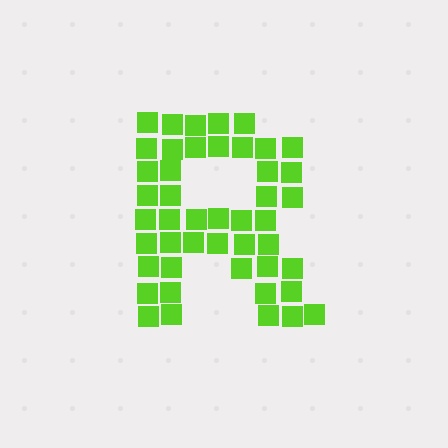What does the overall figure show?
The overall figure shows the letter R.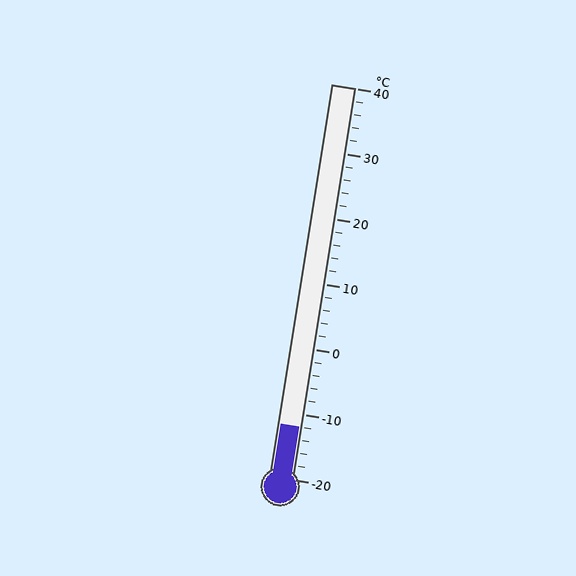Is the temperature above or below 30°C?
The temperature is below 30°C.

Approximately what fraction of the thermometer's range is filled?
The thermometer is filled to approximately 15% of its range.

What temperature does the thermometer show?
The thermometer shows approximately -12°C.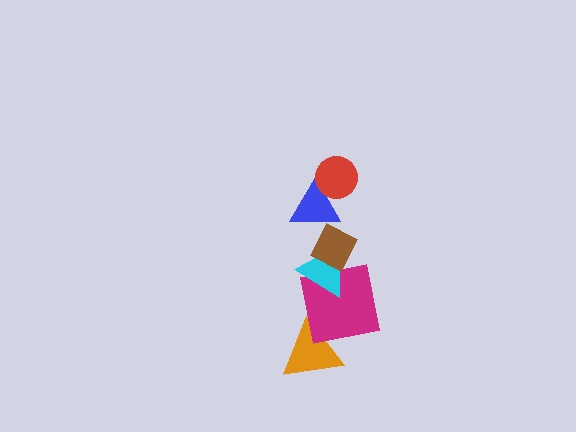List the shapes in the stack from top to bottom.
From top to bottom: the red circle, the blue triangle, the brown diamond, the cyan triangle, the magenta square, the orange triangle.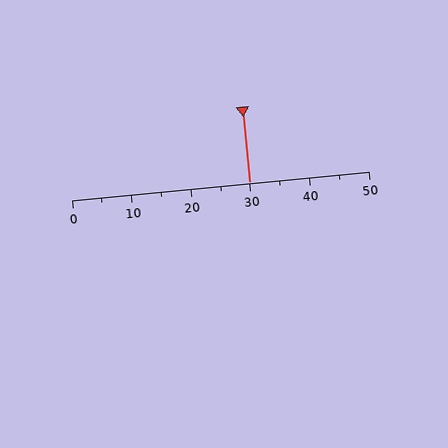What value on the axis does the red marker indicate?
The marker indicates approximately 30.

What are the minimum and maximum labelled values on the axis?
The axis runs from 0 to 50.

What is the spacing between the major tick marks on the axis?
The major ticks are spaced 10 apart.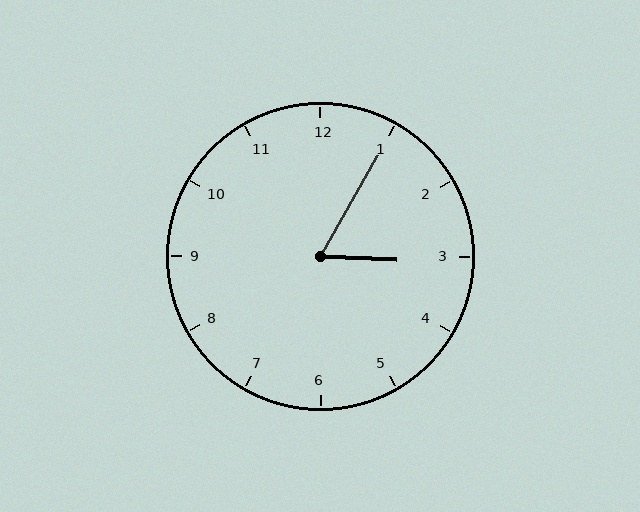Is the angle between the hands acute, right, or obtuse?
It is acute.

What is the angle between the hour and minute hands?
Approximately 62 degrees.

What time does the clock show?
3:05.